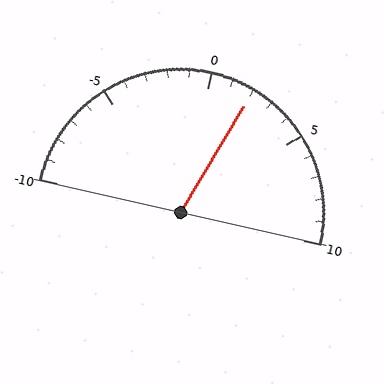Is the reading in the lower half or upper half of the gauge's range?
The reading is in the upper half of the range (-10 to 10).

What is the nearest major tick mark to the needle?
The nearest major tick mark is 0.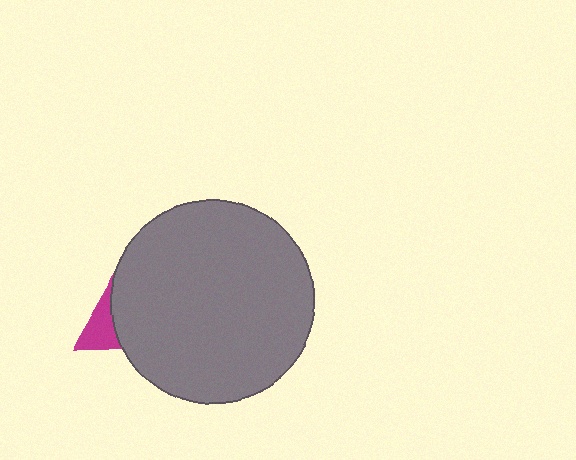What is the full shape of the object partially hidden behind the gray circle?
The partially hidden object is a magenta triangle.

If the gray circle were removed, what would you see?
You would see the complete magenta triangle.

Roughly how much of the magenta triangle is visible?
A small part of it is visible (roughly 34%).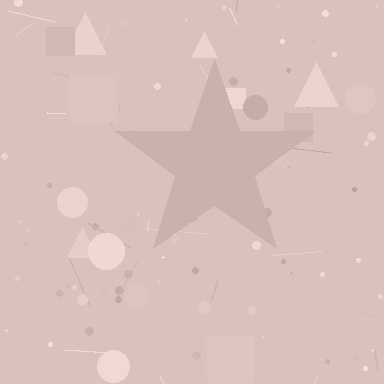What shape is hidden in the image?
A star is hidden in the image.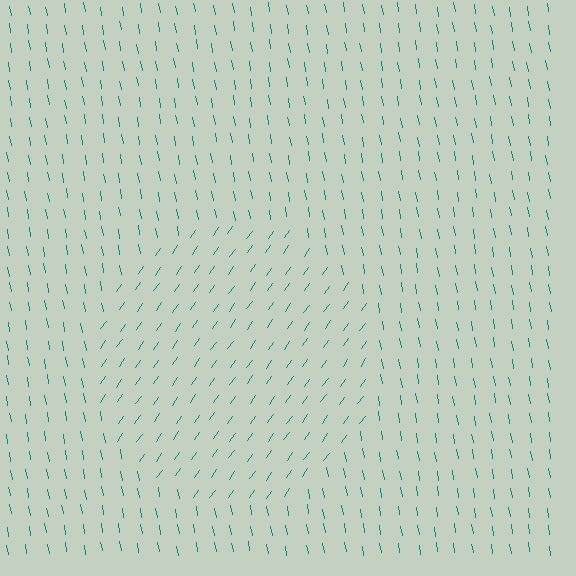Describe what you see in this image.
The image is filled with small teal line segments. A circle region in the image has lines oriented differently from the surrounding lines, creating a visible texture boundary.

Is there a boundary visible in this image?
Yes, there is a texture boundary formed by a change in line orientation.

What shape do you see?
I see a circle.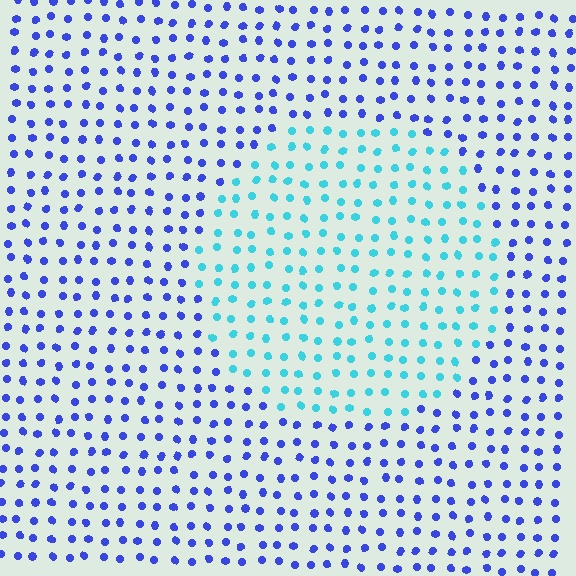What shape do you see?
I see a circle.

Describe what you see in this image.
The image is filled with small blue elements in a uniform arrangement. A circle-shaped region is visible where the elements are tinted to a slightly different hue, forming a subtle color boundary.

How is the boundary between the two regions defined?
The boundary is defined purely by a slight shift in hue (about 51 degrees). Spacing, size, and orientation are identical on both sides.